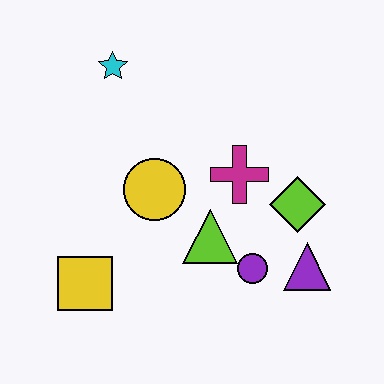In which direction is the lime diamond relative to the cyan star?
The lime diamond is to the right of the cyan star.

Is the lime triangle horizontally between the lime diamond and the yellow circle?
Yes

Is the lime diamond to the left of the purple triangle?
Yes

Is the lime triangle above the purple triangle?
Yes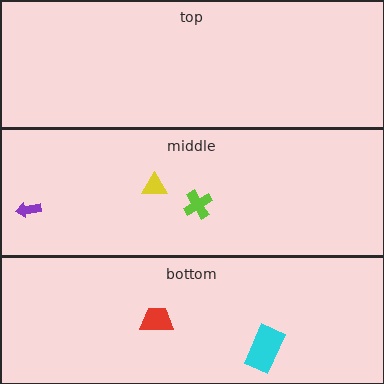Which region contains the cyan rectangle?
The bottom region.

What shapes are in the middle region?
The yellow triangle, the purple arrow, the lime cross.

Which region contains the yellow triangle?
The middle region.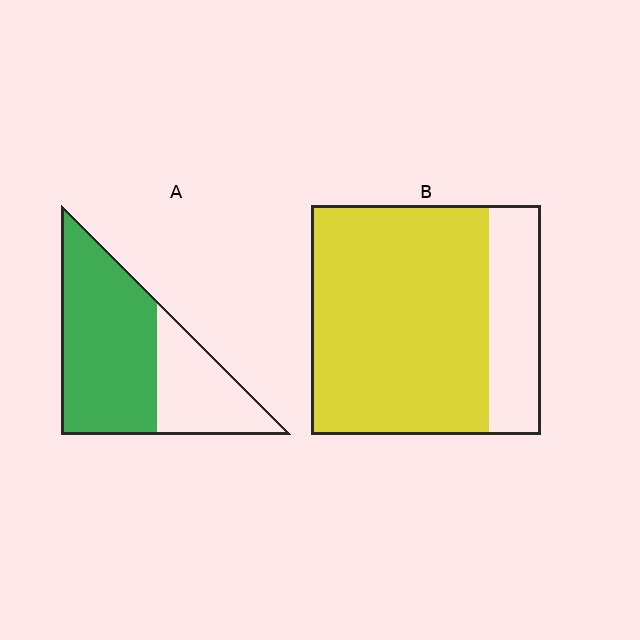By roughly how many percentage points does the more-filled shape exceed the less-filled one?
By roughly 10 percentage points (B over A).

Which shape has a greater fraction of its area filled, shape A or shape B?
Shape B.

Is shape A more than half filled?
Yes.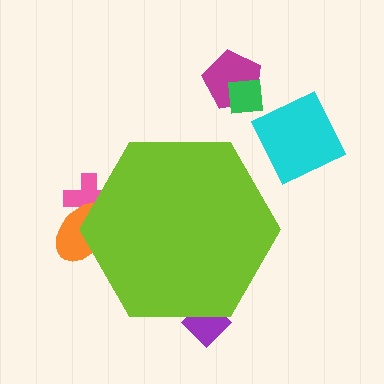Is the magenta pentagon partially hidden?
No, the magenta pentagon is fully visible.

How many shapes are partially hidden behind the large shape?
3 shapes are partially hidden.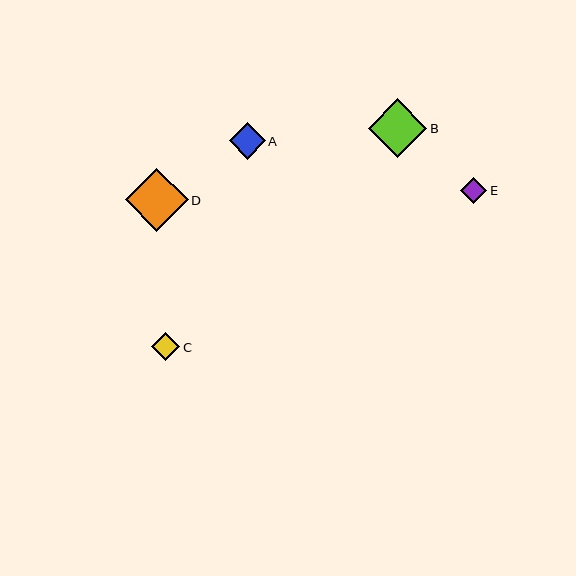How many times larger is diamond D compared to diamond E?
Diamond D is approximately 2.4 times the size of diamond E.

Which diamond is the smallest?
Diamond E is the smallest with a size of approximately 26 pixels.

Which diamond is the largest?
Diamond D is the largest with a size of approximately 63 pixels.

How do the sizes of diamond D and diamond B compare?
Diamond D and diamond B are approximately the same size.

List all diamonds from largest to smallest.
From largest to smallest: D, B, A, C, E.